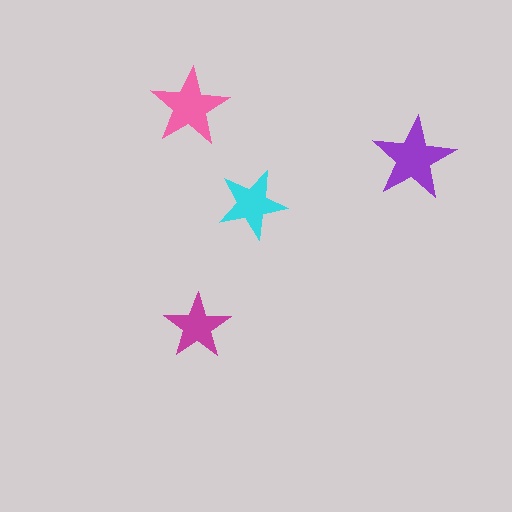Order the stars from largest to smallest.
the purple one, the pink one, the cyan one, the magenta one.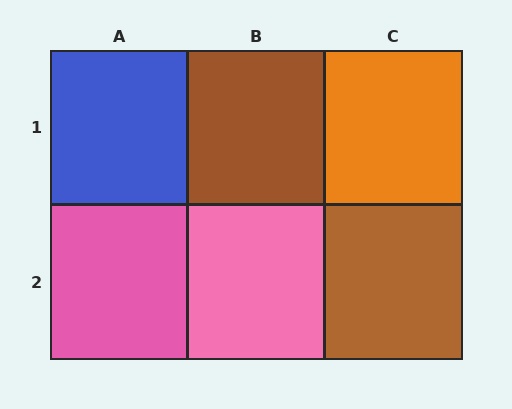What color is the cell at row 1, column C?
Orange.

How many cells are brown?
2 cells are brown.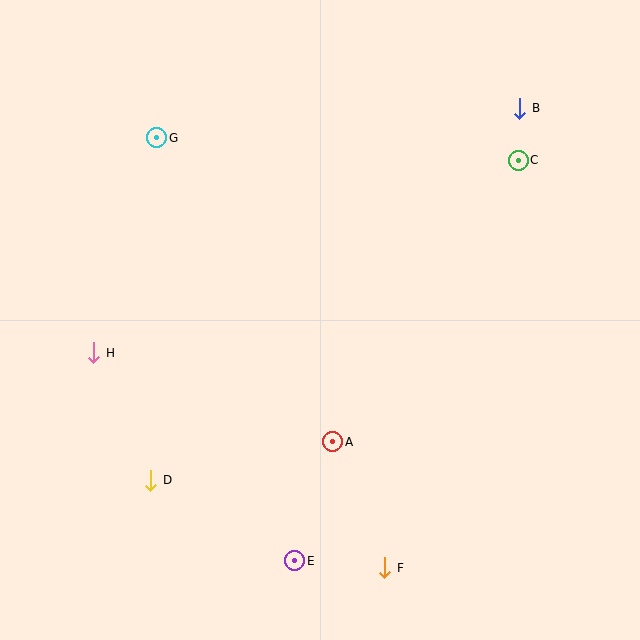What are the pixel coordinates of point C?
Point C is at (518, 160).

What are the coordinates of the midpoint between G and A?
The midpoint between G and A is at (245, 290).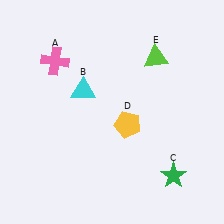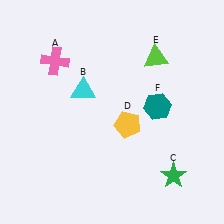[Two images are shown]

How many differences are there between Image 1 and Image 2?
There is 1 difference between the two images.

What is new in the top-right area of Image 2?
A teal hexagon (F) was added in the top-right area of Image 2.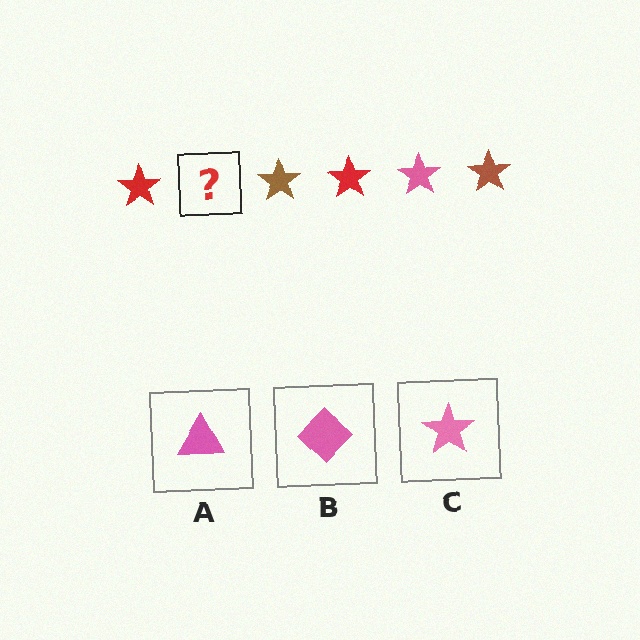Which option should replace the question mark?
Option C.